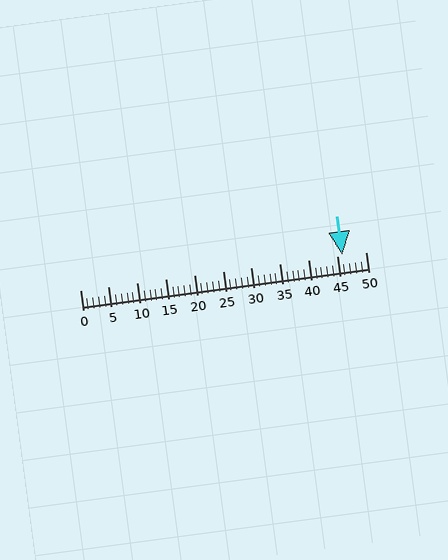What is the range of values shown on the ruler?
The ruler shows values from 0 to 50.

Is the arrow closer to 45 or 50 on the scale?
The arrow is closer to 45.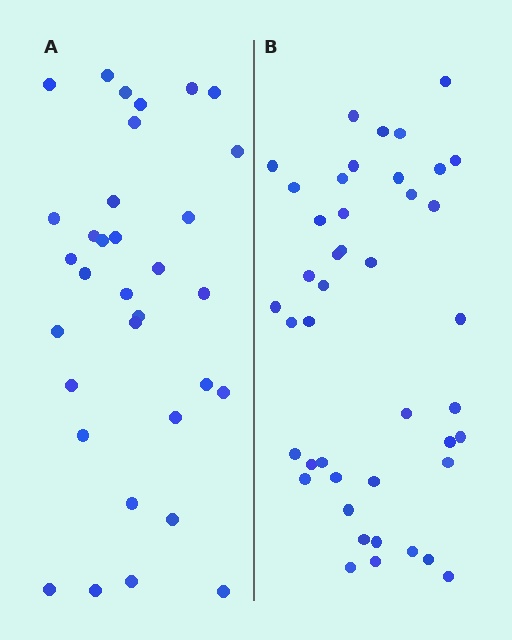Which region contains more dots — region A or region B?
Region B (the right region) has more dots.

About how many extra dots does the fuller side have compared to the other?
Region B has roughly 10 or so more dots than region A.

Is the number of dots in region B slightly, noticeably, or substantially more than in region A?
Region B has noticeably more, but not dramatically so. The ratio is roughly 1.3 to 1.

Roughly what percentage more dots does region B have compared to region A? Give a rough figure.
About 30% more.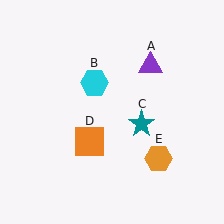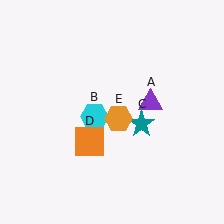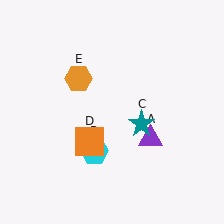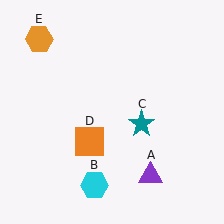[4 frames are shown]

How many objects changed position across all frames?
3 objects changed position: purple triangle (object A), cyan hexagon (object B), orange hexagon (object E).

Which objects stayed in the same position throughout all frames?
Teal star (object C) and orange square (object D) remained stationary.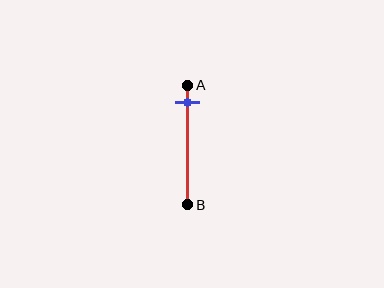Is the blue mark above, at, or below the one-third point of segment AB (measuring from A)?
The blue mark is above the one-third point of segment AB.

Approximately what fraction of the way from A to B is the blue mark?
The blue mark is approximately 15% of the way from A to B.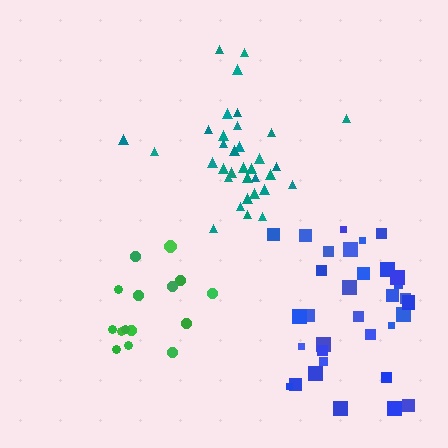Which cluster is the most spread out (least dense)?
Blue.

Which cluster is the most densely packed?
Teal.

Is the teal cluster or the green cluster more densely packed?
Teal.